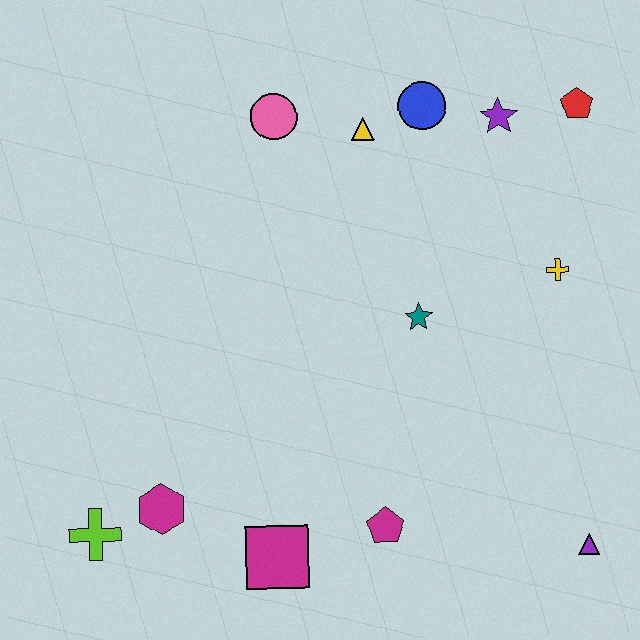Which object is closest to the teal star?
The yellow cross is closest to the teal star.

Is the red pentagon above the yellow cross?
Yes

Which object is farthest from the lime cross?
The red pentagon is farthest from the lime cross.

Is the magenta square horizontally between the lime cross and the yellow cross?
Yes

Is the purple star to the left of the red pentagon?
Yes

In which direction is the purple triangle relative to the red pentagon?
The purple triangle is below the red pentagon.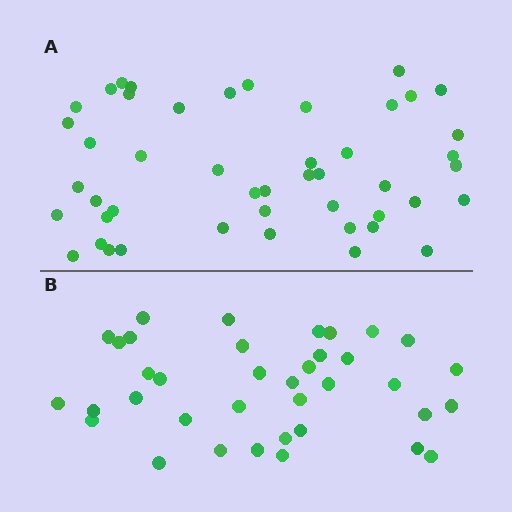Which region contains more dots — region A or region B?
Region A (the top region) has more dots.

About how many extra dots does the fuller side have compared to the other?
Region A has roughly 10 or so more dots than region B.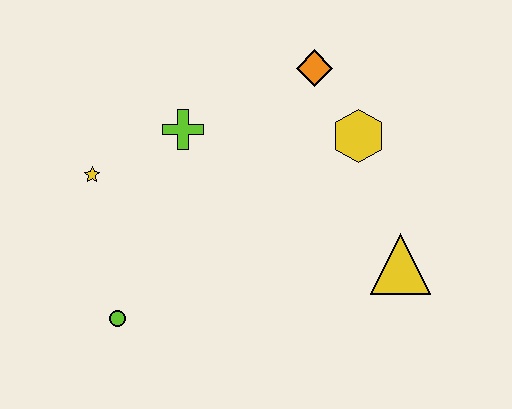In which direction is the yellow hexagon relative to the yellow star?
The yellow hexagon is to the right of the yellow star.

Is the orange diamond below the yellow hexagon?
No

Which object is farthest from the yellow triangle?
The yellow star is farthest from the yellow triangle.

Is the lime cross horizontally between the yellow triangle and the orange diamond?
No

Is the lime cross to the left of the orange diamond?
Yes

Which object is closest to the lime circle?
The yellow star is closest to the lime circle.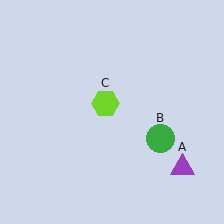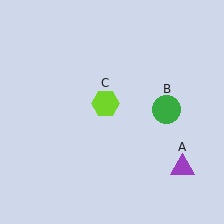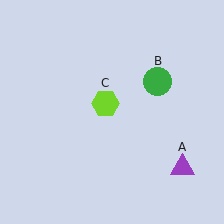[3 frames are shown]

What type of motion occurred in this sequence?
The green circle (object B) rotated counterclockwise around the center of the scene.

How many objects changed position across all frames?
1 object changed position: green circle (object B).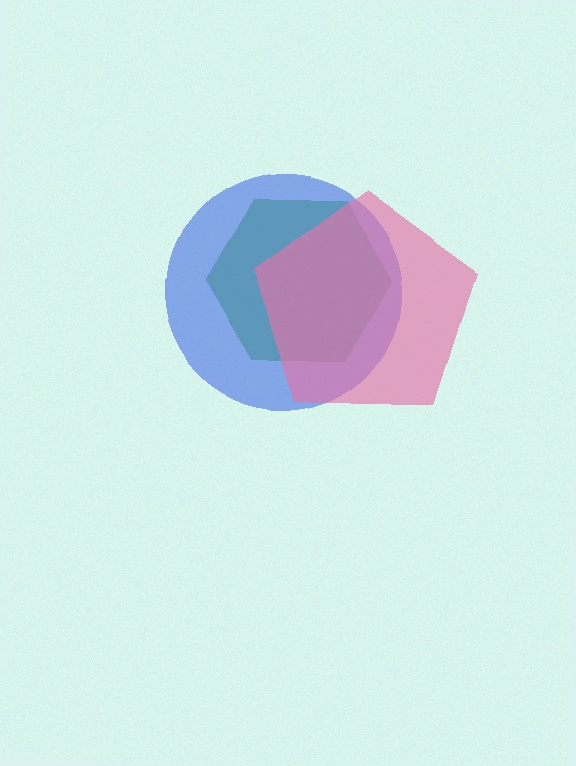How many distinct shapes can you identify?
There are 3 distinct shapes: a green hexagon, a blue circle, a pink pentagon.